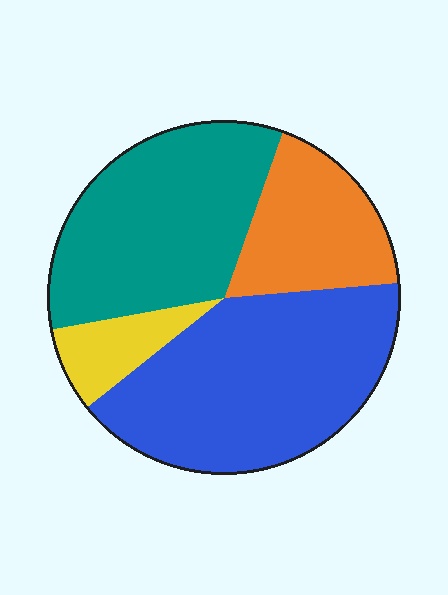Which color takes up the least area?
Yellow, at roughly 10%.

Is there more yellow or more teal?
Teal.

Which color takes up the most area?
Blue, at roughly 40%.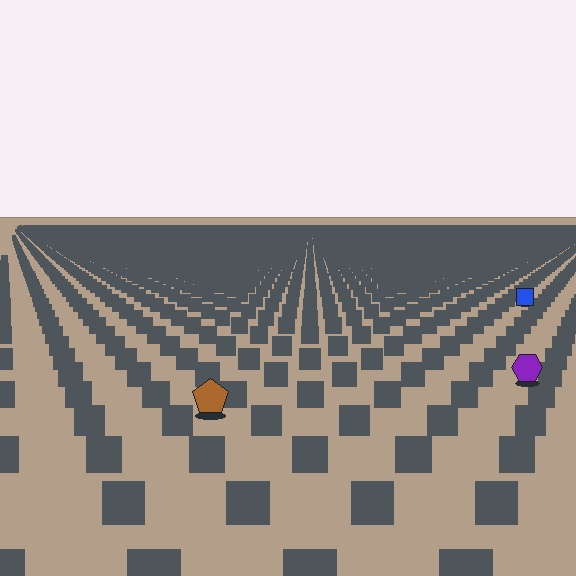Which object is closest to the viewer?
The brown pentagon is closest. The texture marks near it are larger and more spread out.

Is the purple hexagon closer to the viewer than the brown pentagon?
No. The brown pentagon is closer — you can tell from the texture gradient: the ground texture is coarser near it.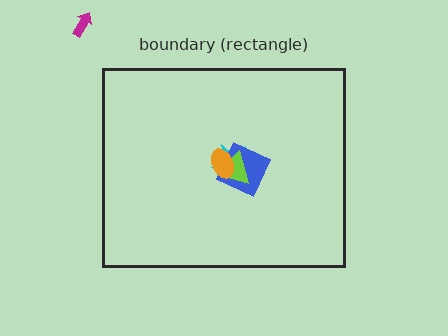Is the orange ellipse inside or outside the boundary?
Inside.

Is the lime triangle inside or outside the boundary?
Inside.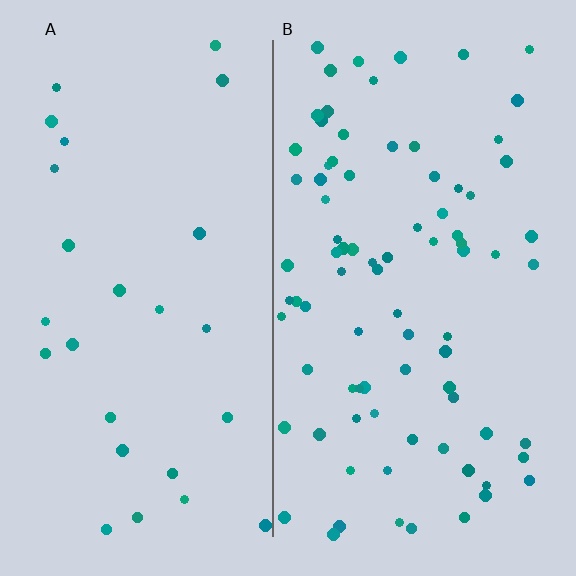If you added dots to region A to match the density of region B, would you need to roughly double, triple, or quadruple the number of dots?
Approximately triple.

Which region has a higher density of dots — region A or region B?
B (the right).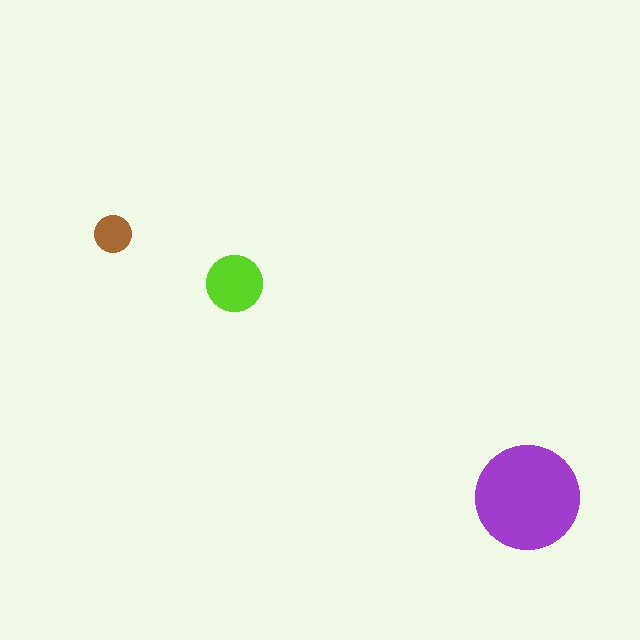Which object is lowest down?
The purple circle is bottommost.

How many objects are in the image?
There are 3 objects in the image.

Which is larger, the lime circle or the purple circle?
The purple one.